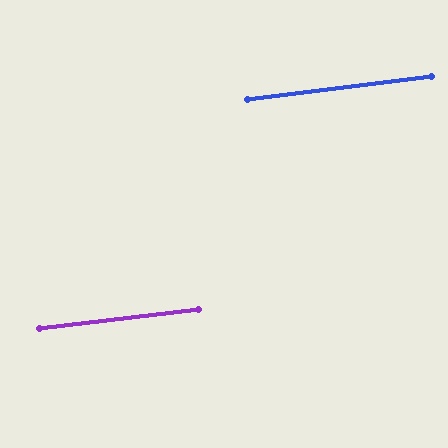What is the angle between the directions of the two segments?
Approximately 1 degree.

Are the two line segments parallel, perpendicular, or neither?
Parallel — their directions differ by only 0.7°.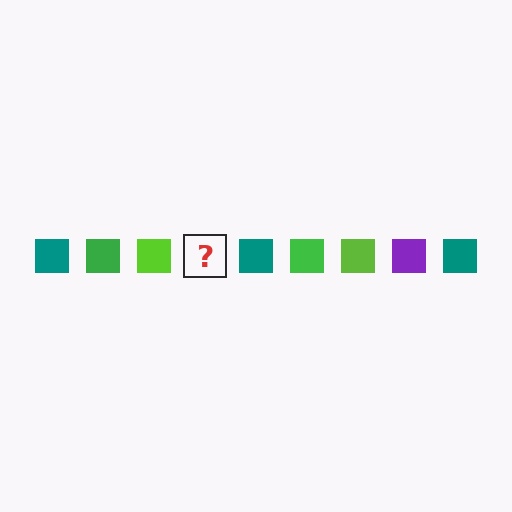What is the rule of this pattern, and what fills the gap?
The rule is that the pattern cycles through teal, green, lime, purple squares. The gap should be filled with a purple square.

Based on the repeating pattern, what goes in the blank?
The blank should be a purple square.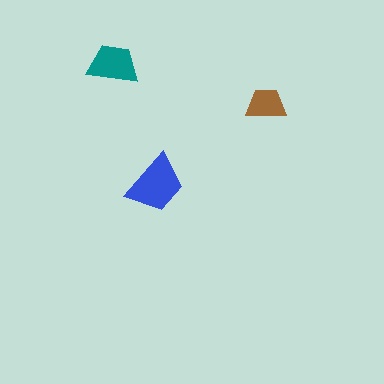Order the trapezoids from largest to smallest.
the blue one, the teal one, the brown one.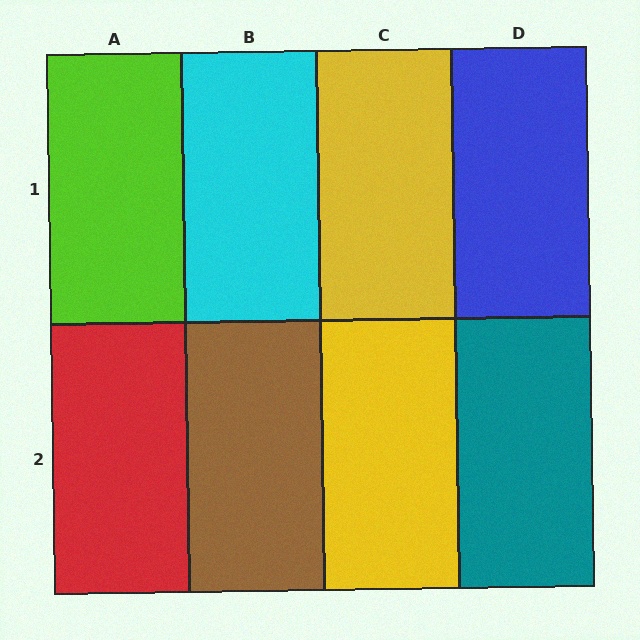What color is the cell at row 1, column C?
Yellow.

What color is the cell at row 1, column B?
Cyan.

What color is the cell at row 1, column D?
Blue.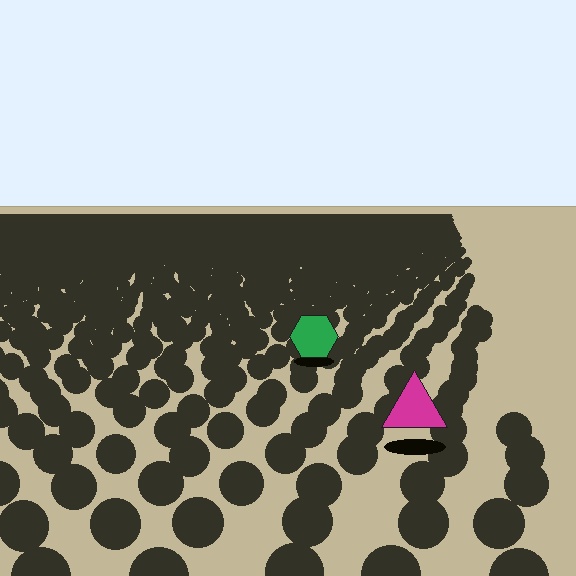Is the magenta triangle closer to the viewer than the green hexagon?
Yes. The magenta triangle is closer — you can tell from the texture gradient: the ground texture is coarser near it.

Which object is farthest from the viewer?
The green hexagon is farthest from the viewer. It appears smaller and the ground texture around it is denser.